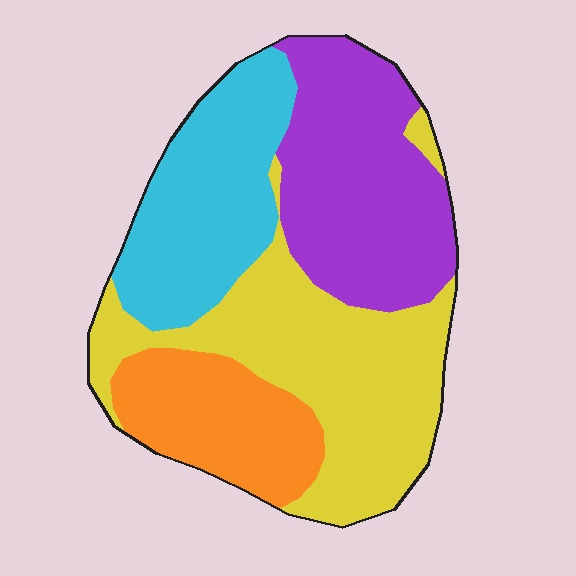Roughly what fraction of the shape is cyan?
Cyan takes up between a sixth and a third of the shape.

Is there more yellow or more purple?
Yellow.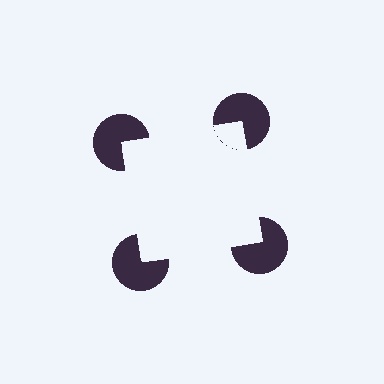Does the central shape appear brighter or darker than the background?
It typically appears slightly brighter than the background, even though no actual brightness change is drawn.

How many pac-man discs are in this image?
There are 4 — one at each vertex of the illusory square.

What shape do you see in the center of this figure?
An illusory square — its edges are inferred from the aligned wedge cuts in the pac-man discs, not physically drawn.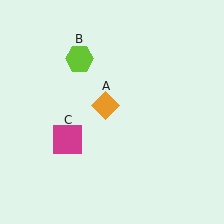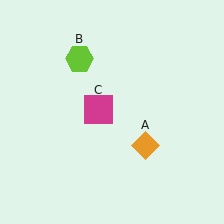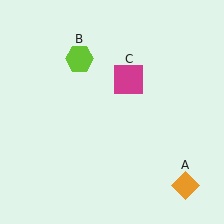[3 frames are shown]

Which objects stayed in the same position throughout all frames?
Lime hexagon (object B) remained stationary.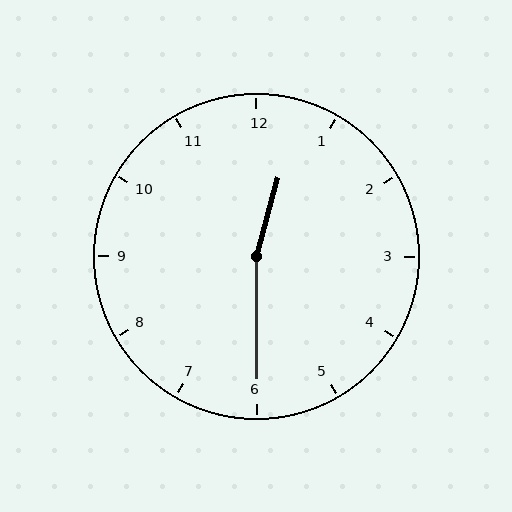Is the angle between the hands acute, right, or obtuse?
It is obtuse.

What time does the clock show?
12:30.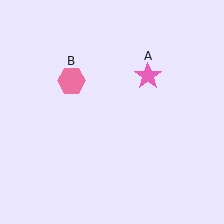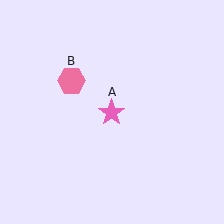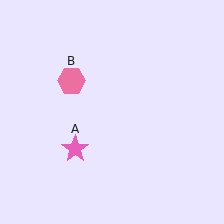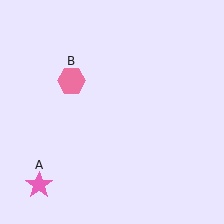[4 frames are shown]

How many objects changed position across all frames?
1 object changed position: pink star (object A).